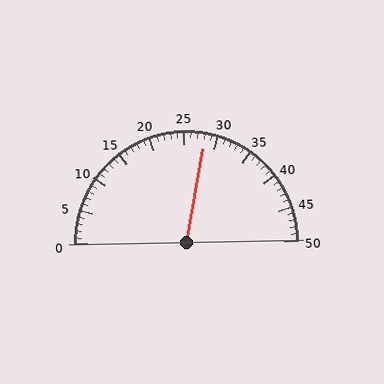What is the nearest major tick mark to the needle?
The nearest major tick mark is 30.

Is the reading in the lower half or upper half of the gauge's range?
The reading is in the upper half of the range (0 to 50).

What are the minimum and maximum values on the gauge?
The gauge ranges from 0 to 50.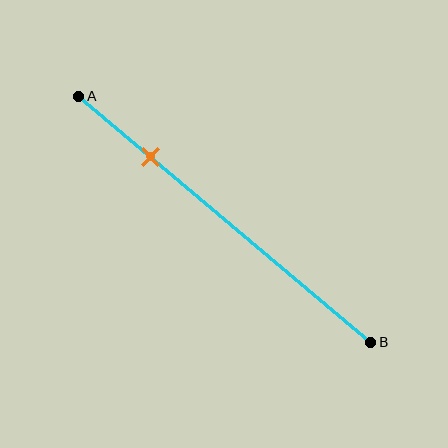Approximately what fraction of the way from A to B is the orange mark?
The orange mark is approximately 25% of the way from A to B.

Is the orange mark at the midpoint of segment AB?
No, the mark is at about 25% from A, not at the 50% midpoint.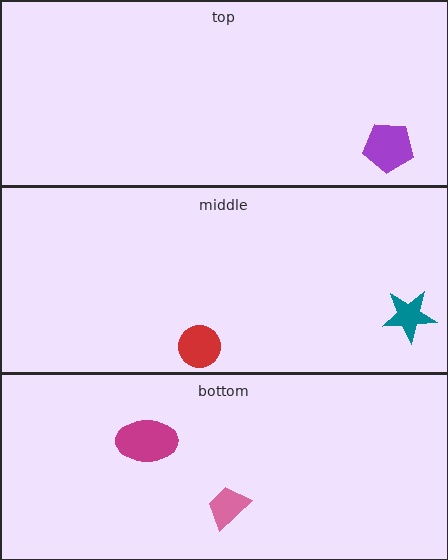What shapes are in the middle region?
The red circle, the teal star.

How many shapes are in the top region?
1.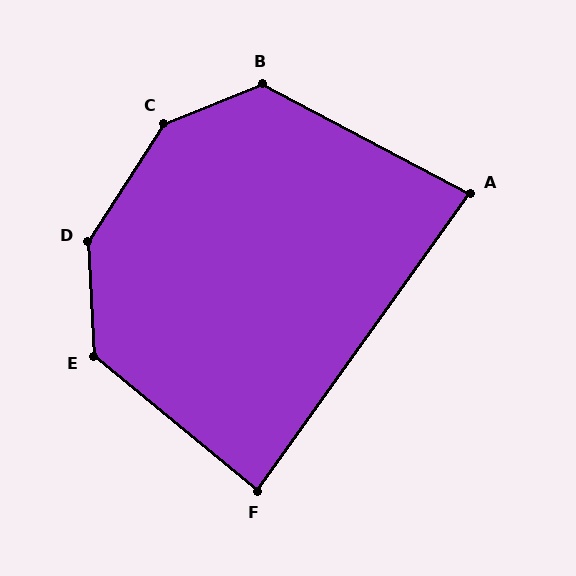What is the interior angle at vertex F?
Approximately 86 degrees (approximately right).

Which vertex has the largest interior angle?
C, at approximately 145 degrees.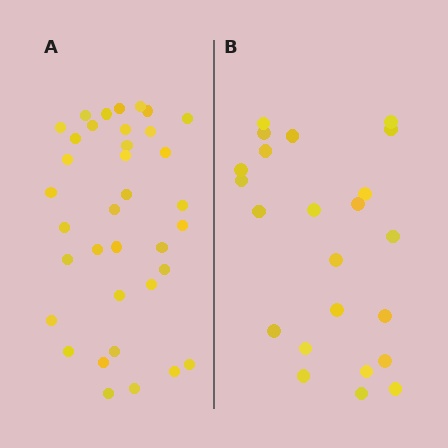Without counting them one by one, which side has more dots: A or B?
Region A (the left region) has more dots.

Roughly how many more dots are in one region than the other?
Region A has approximately 15 more dots than region B.